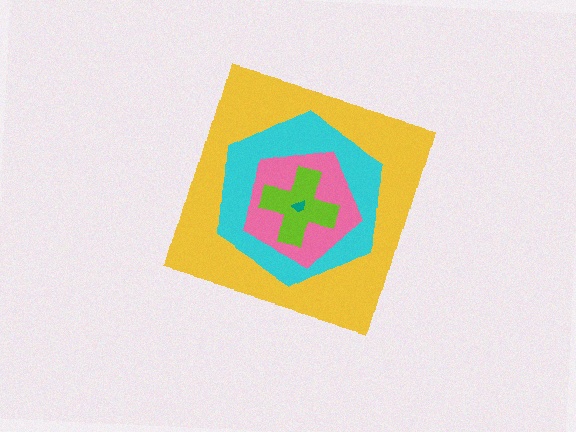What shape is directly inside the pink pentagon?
The lime cross.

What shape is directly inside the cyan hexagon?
The pink pentagon.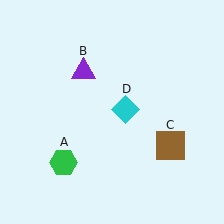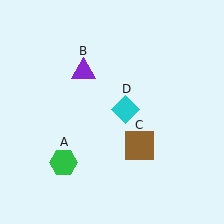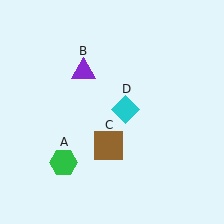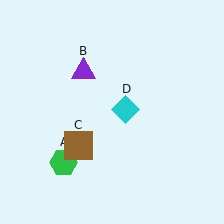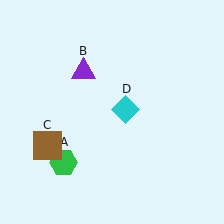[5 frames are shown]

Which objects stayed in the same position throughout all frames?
Green hexagon (object A) and purple triangle (object B) and cyan diamond (object D) remained stationary.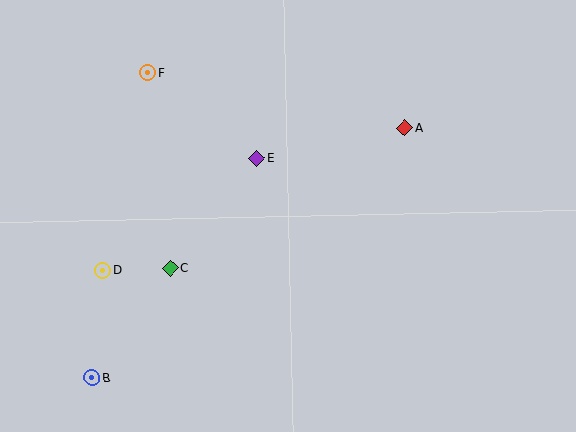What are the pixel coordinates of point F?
Point F is at (148, 73).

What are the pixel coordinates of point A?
Point A is at (405, 128).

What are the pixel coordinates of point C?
Point C is at (170, 268).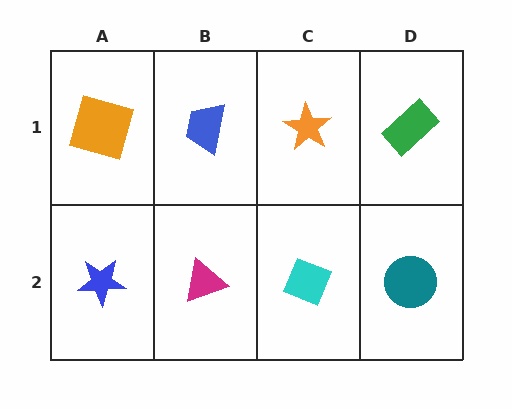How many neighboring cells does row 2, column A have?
2.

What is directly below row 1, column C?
A cyan diamond.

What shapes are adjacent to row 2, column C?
An orange star (row 1, column C), a magenta triangle (row 2, column B), a teal circle (row 2, column D).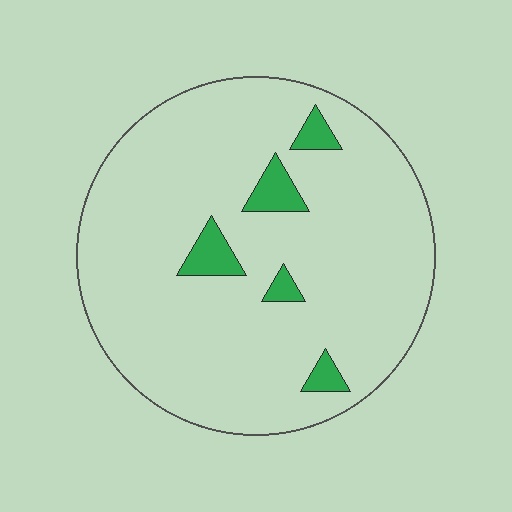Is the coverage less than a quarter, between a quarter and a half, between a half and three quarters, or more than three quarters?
Less than a quarter.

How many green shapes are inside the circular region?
5.